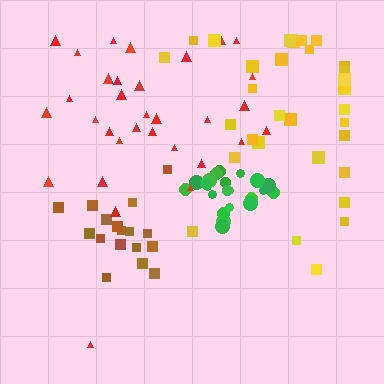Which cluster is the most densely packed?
Green.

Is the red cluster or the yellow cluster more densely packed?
Red.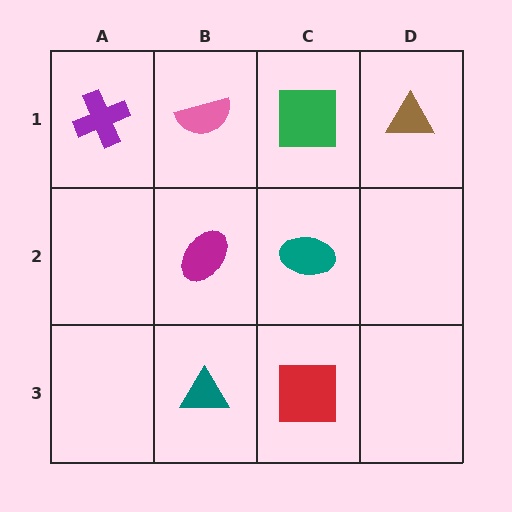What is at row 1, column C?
A green square.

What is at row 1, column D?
A brown triangle.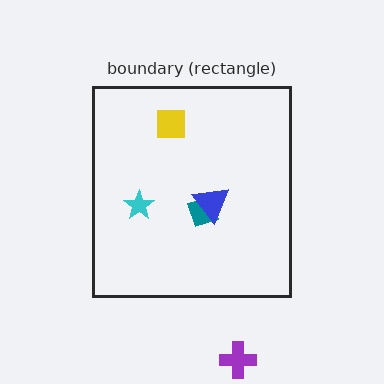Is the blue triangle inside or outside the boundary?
Inside.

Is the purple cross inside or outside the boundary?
Outside.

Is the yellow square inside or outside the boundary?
Inside.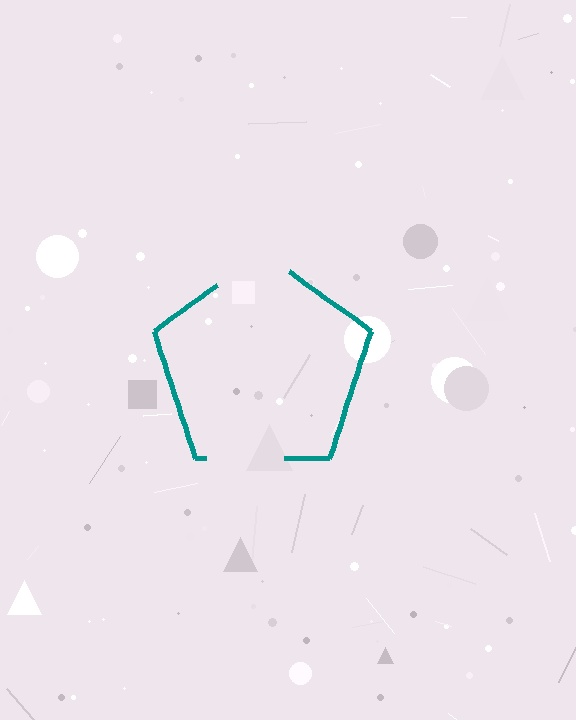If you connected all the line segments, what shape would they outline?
They would outline a pentagon.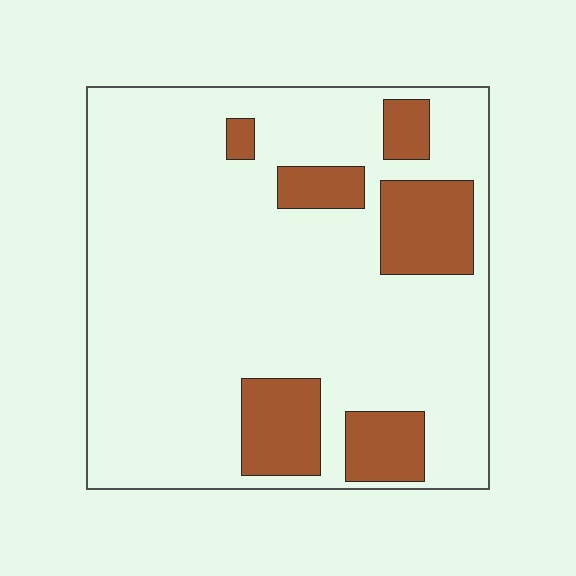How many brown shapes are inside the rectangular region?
6.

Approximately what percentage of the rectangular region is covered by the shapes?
Approximately 20%.